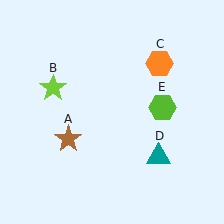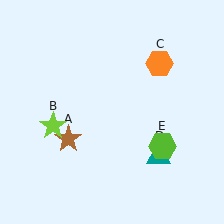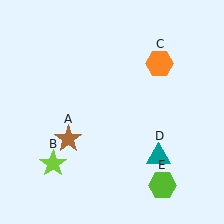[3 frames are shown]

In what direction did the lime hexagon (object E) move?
The lime hexagon (object E) moved down.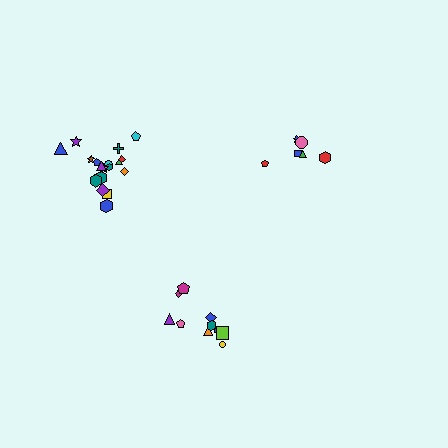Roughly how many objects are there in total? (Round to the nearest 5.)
Roughly 35 objects in total.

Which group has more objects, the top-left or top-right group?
The top-left group.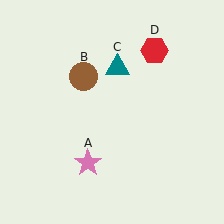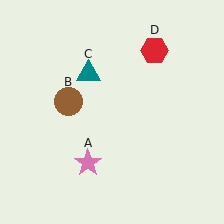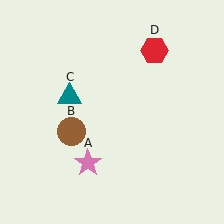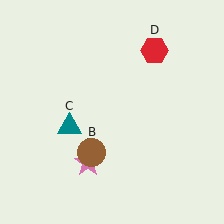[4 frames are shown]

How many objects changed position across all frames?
2 objects changed position: brown circle (object B), teal triangle (object C).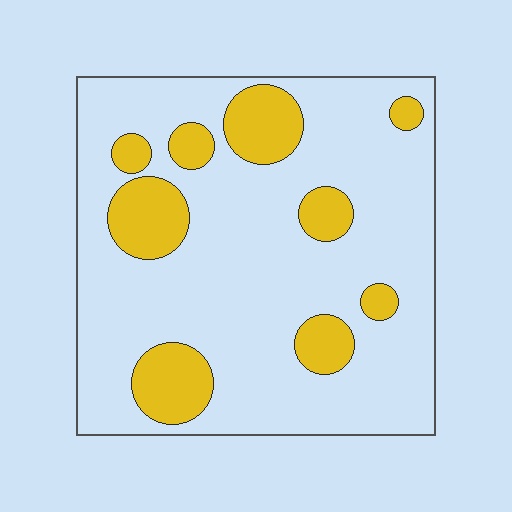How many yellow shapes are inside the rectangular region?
9.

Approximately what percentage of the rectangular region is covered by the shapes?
Approximately 20%.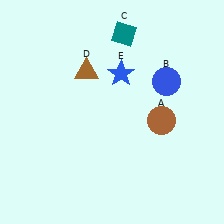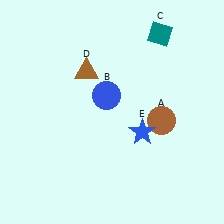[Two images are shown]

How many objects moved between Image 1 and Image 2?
3 objects moved between the two images.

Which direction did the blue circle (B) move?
The blue circle (B) moved left.